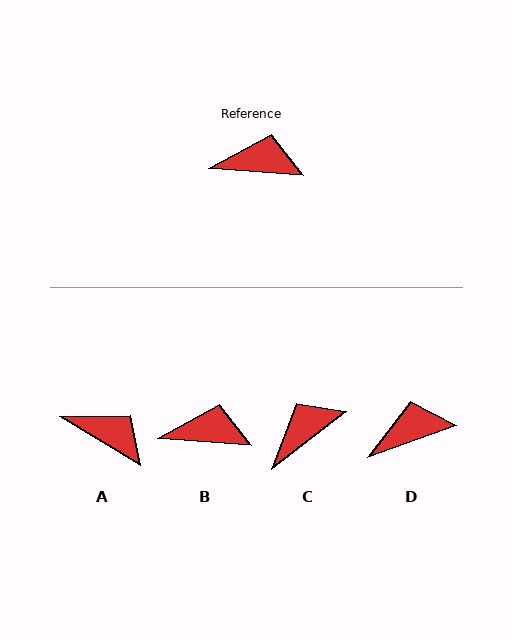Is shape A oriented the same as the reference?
No, it is off by about 27 degrees.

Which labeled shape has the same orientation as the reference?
B.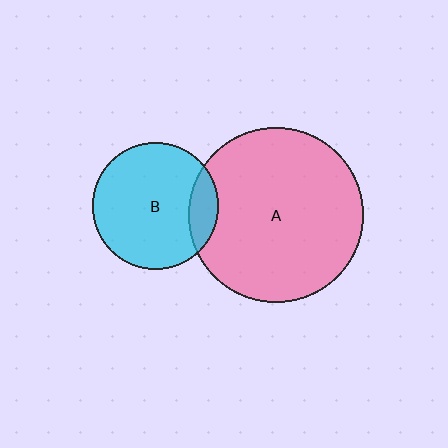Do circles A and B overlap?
Yes.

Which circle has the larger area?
Circle A (pink).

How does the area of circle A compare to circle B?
Approximately 1.9 times.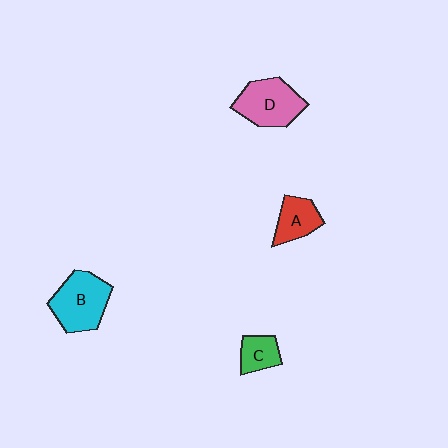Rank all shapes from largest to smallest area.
From largest to smallest: B (cyan), D (pink), A (red), C (green).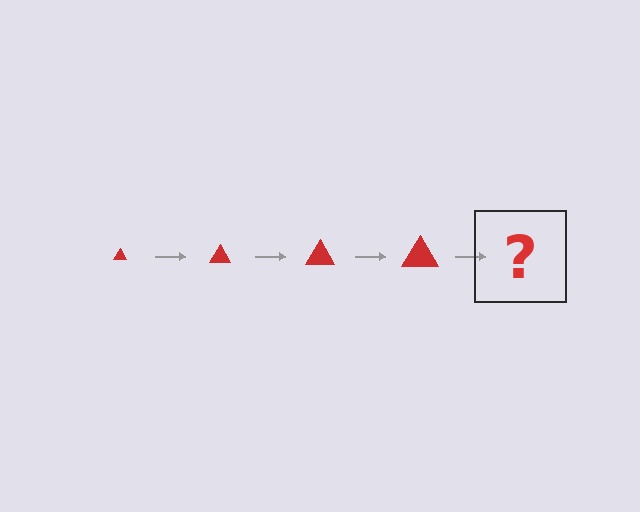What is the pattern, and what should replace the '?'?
The pattern is that the triangle gets progressively larger each step. The '?' should be a red triangle, larger than the previous one.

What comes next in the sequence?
The next element should be a red triangle, larger than the previous one.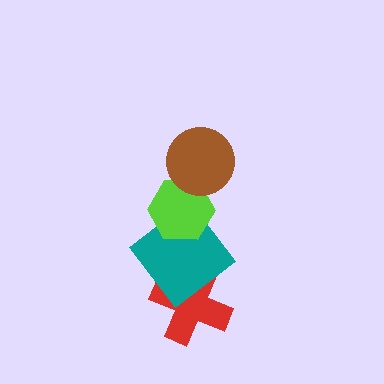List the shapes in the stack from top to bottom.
From top to bottom: the brown circle, the lime hexagon, the teal diamond, the red cross.